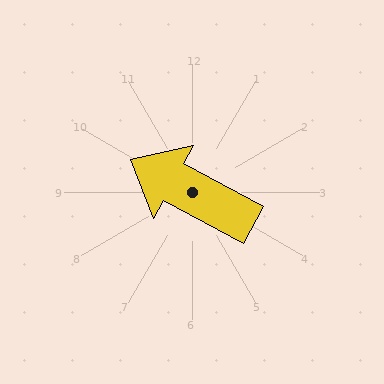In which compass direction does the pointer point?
Northwest.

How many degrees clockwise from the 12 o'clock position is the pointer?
Approximately 298 degrees.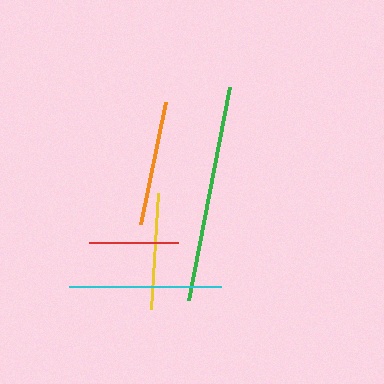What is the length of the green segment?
The green segment is approximately 216 pixels long.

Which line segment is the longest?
The green line is the longest at approximately 216 pixels.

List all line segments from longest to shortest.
From longest to shortest: green, cyan, orange, yellow, red.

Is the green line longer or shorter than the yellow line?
The green line is longer than the yellow line.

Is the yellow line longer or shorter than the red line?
The yellow line is longer than the red line.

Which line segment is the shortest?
The red line is the shortest at approximately 89 pixels.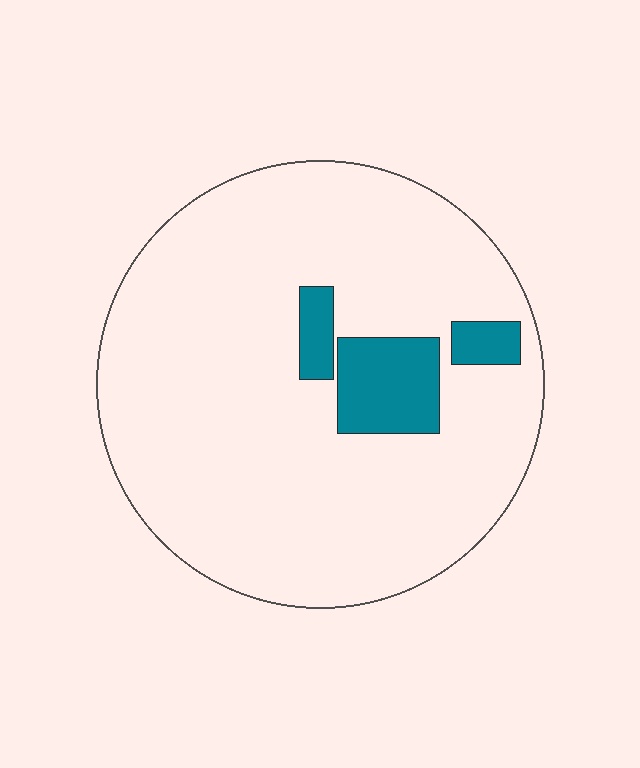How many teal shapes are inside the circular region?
3.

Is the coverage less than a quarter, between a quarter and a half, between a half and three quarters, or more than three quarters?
Less than a quarter.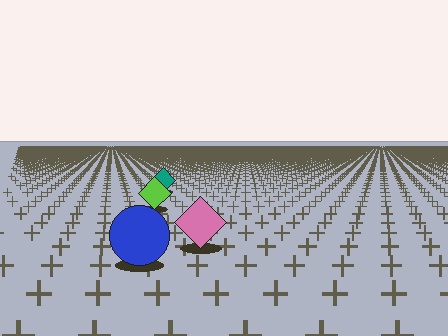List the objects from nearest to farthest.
From nearest to farthest: the blue circle, the pink diamond, the lime diamond, the teal diamond.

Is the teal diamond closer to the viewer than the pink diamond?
No. The pink diamond is closer — you can tell from the texture gradient: the ground texture is coarser near it.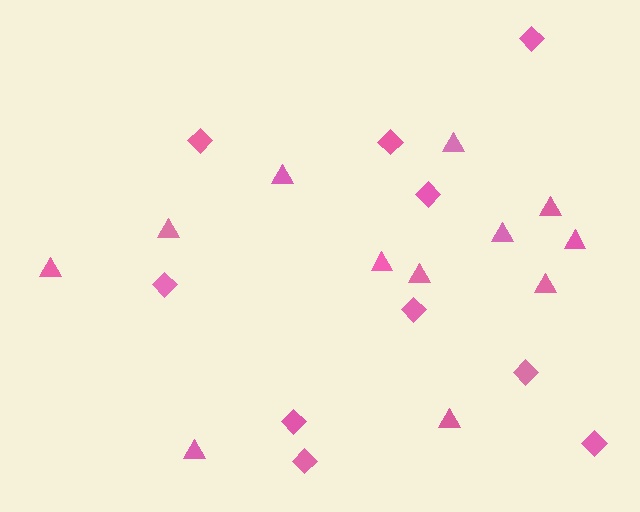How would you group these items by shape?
There are 2 groups: one group of diamonds (10) and one group of triangles (12).